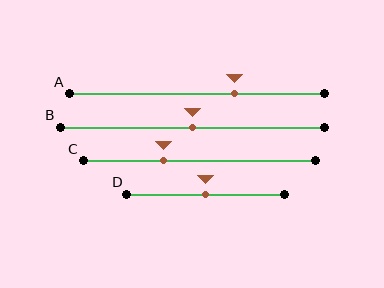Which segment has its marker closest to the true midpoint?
Segment B has its marker closest to the true midpoint.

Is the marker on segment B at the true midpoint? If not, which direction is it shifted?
Yes, the marker on segment B is at the true midpoint.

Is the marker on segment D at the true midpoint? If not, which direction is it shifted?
Yes, the marker on segment D is at the true midpoint.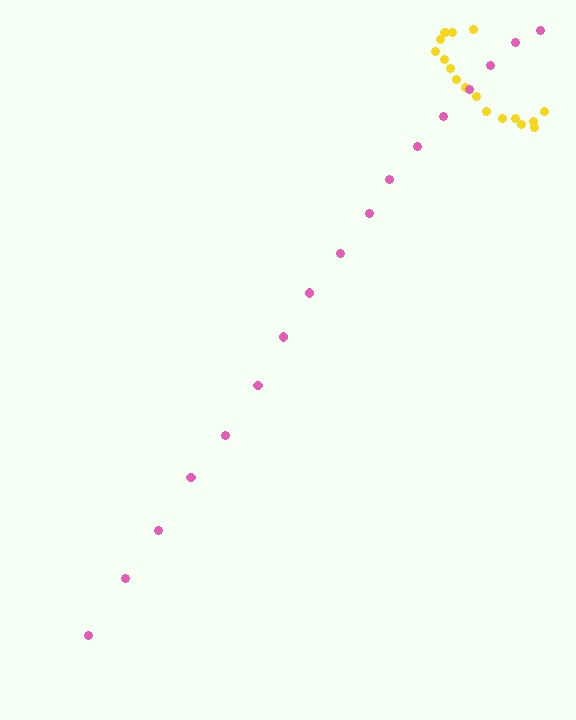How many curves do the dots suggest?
There are 2 distinct paths.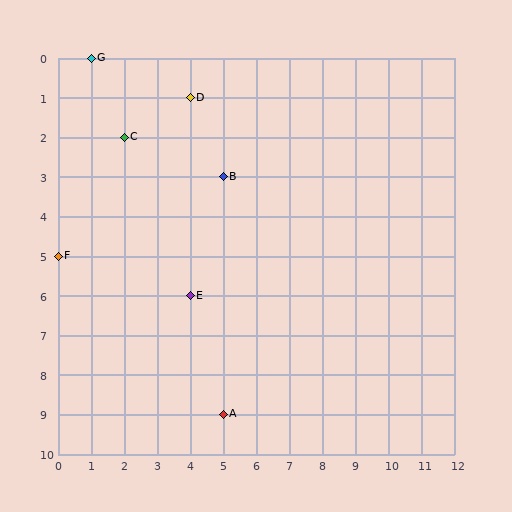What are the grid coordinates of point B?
Point B is at grid coordinates (5, 3).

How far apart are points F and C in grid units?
Points F and C are 2 columns and 3 rows apart (about 3.6 grid units diagonally).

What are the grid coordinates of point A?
Point A is at grid coordinates (5, 9).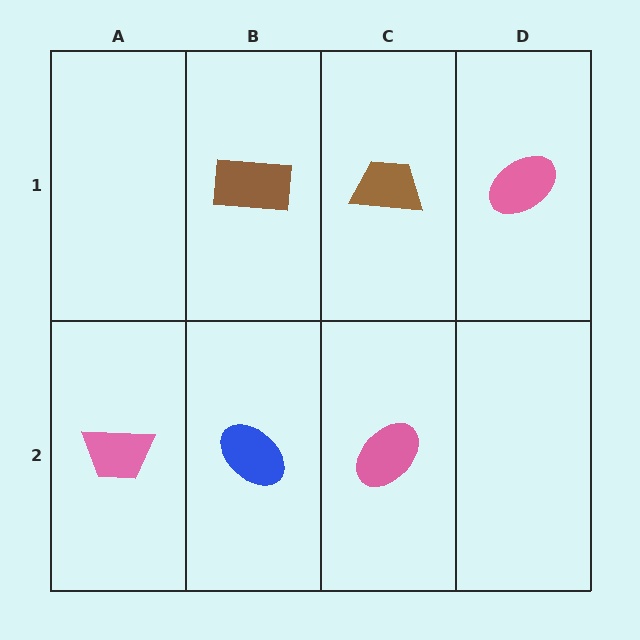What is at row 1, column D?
A pink ellipse.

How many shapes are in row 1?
3 shapes.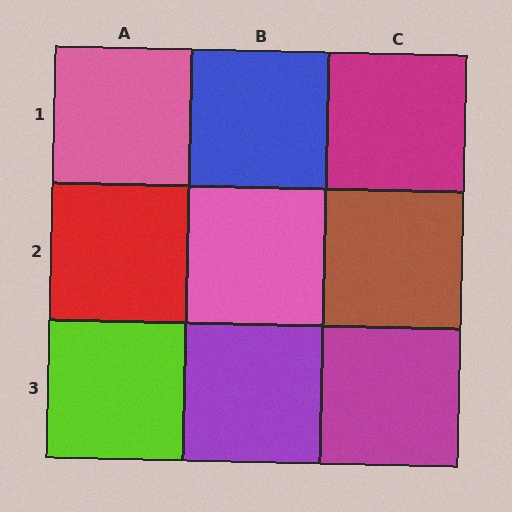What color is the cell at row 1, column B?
Blue.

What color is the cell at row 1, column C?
Magenta.